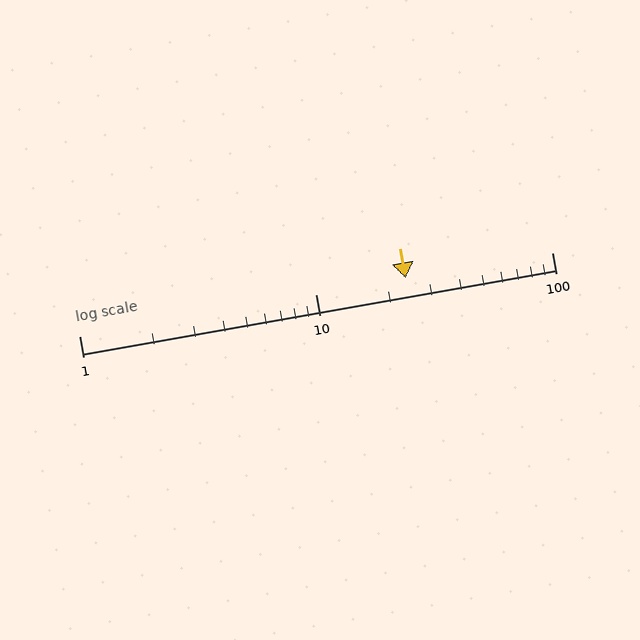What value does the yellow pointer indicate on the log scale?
The pointer indicates approximately 24.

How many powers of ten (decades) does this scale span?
The scale spans 2 decades, from 1 to 100.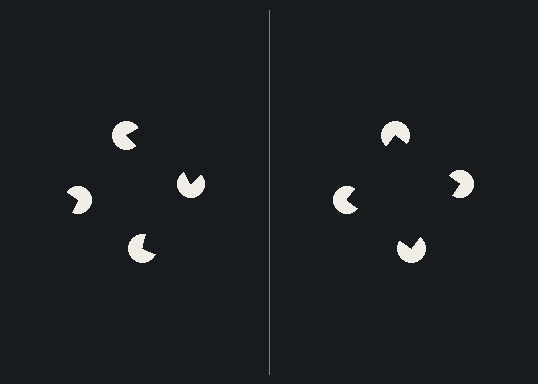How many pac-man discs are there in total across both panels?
8 — 4 on each side.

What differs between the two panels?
The pac-man discs are positioned identically on both sides; only the wedge orientations differ. On the right they align to a square; on the left they are misaligned.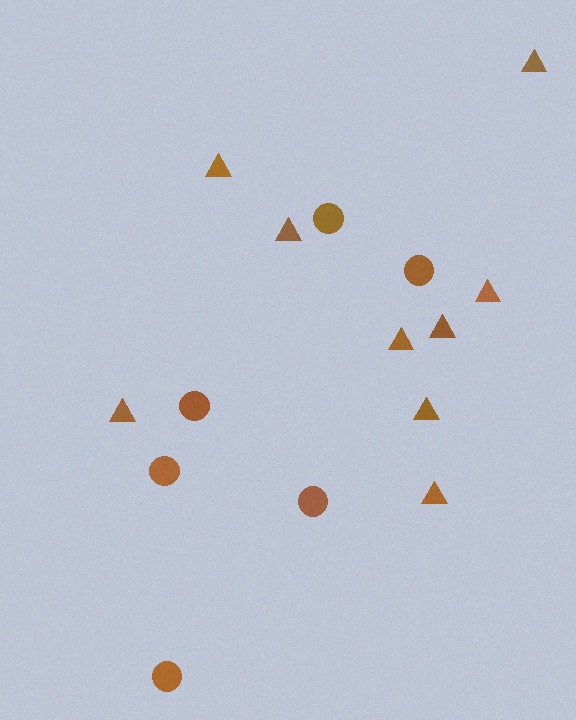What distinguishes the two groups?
There are 2 groups: one group of circles (6) and one group of triangles (9).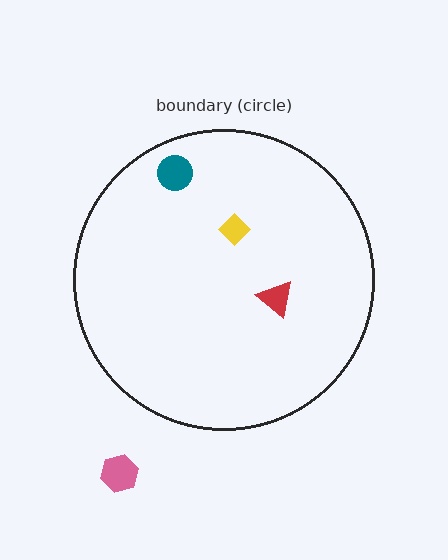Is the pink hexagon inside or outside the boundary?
Outside.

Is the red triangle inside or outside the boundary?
Inside.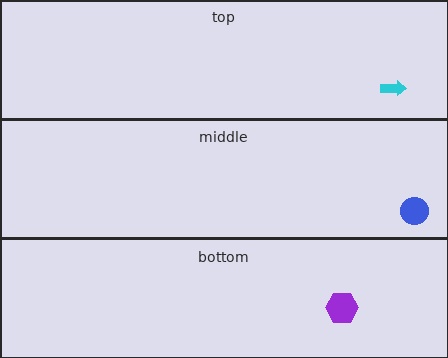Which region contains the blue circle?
The middle region.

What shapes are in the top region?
The cyan arrow.